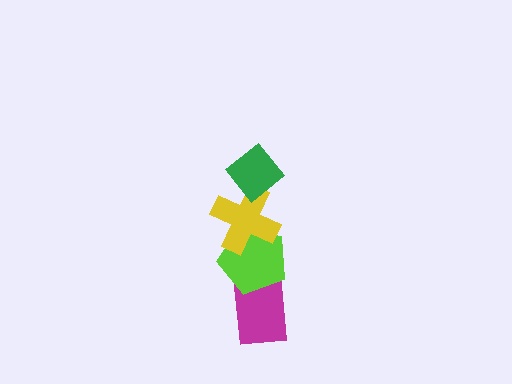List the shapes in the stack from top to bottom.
From top to bottom: the green diamond, the yellow cross, the lime pentagon, the magenta rectangle.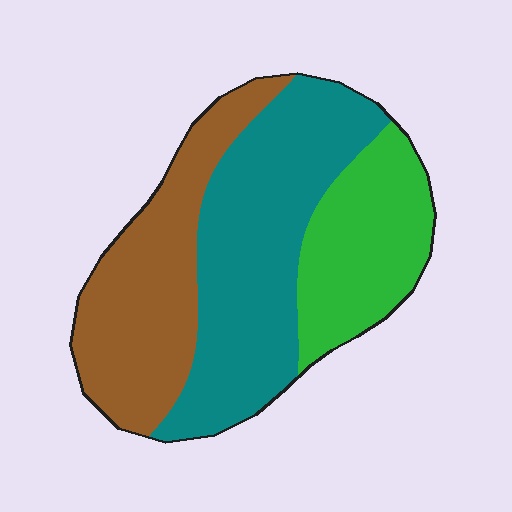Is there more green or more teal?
Teal.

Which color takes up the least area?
Green, at roughly 25%.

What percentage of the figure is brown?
Brown takes up between a sixth and a third of the figure.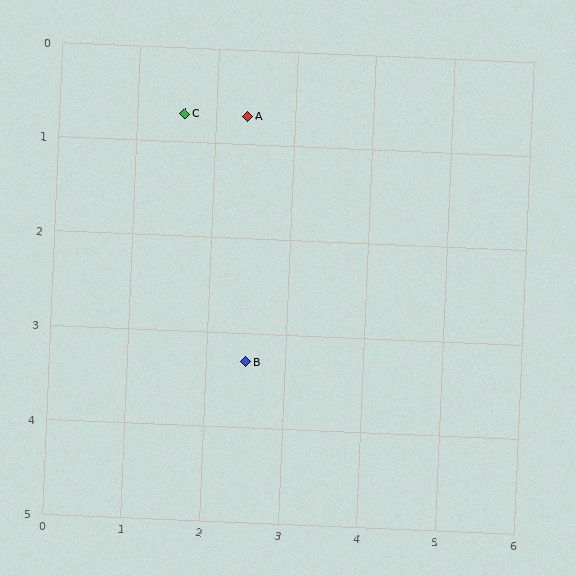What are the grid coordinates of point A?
Point A is at approximately (2.4, 0.7).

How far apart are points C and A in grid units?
Points C and A are about 0.8 grid units apart.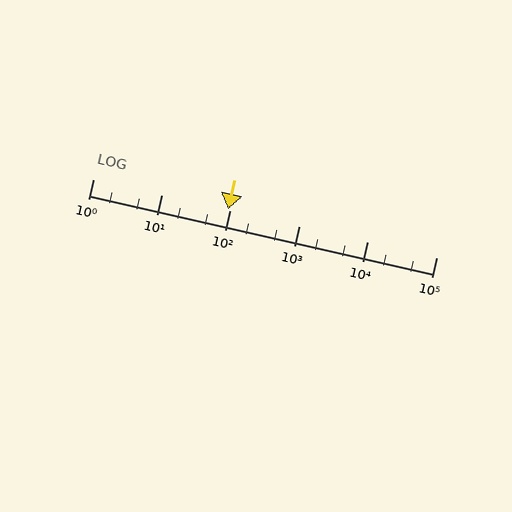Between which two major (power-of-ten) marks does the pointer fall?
The pointer is between 10 and 100.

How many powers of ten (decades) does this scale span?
The scale spans 5 decades, from 1 to 100000.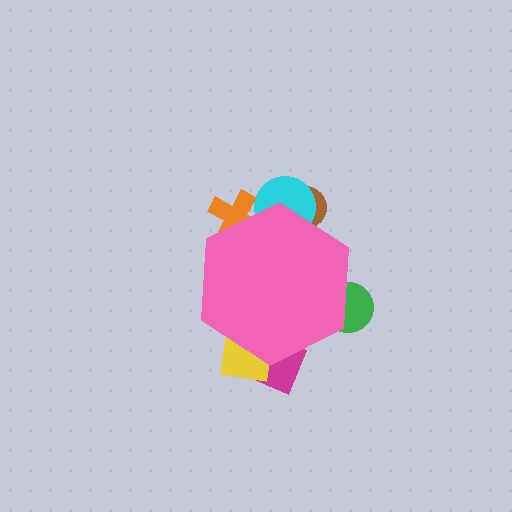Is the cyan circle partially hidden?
Yes, the cyan circle is partially hidden behind the pink hexagon.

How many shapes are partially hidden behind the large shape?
6 shapes are partially hidden.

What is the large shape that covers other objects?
A pink hexagon.